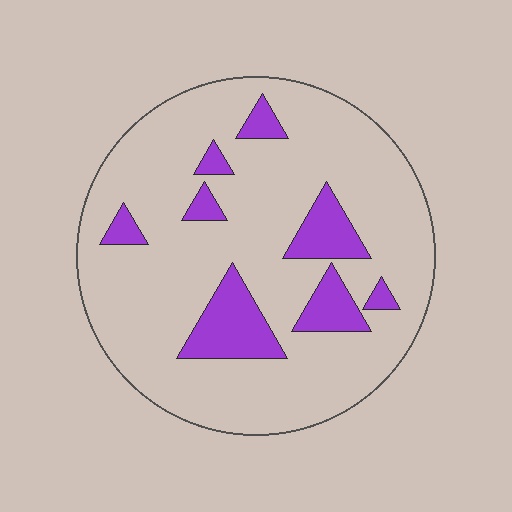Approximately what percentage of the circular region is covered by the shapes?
Approximately 15%.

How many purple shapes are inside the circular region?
8.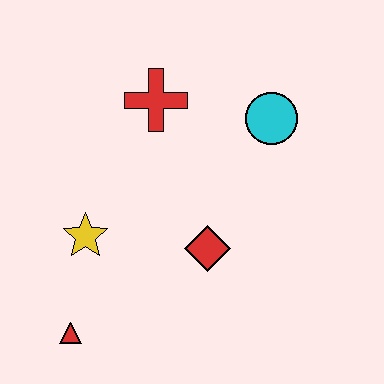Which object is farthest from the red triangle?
The cyan circle is farthest from the red triangle.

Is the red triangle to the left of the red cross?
Yes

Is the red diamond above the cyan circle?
No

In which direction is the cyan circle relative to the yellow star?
The cyan circle is to the right of the yellow star.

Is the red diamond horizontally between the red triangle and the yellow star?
No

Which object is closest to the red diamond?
The yellow star is closest to the red diamond.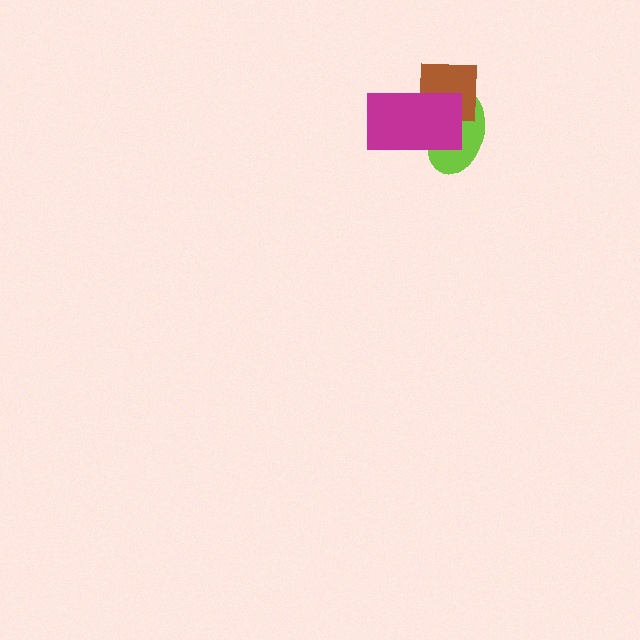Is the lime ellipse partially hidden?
Yes, it is partially covered by another shape.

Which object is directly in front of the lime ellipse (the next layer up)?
The brown square is directly in front of the lime ellipse.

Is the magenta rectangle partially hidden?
No, no other shape covers it.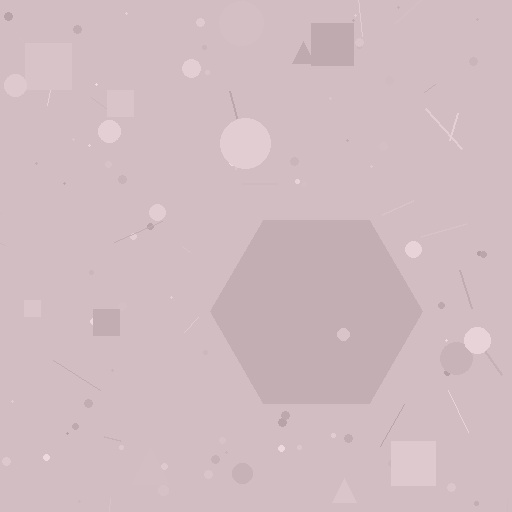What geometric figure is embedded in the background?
A hexagon is embedded in the background.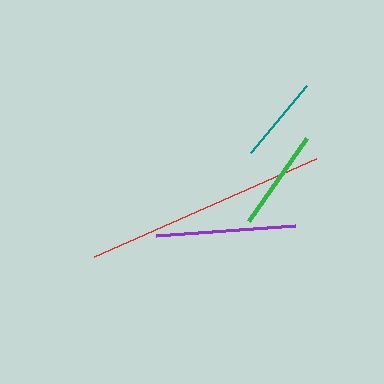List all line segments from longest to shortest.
From longest to shortest: red, purple, green, teal.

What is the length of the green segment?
The green segment is approximately 101 pixels long.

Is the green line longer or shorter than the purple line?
The purple line is longer than the green line.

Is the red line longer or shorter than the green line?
The red line is longer than the green line.